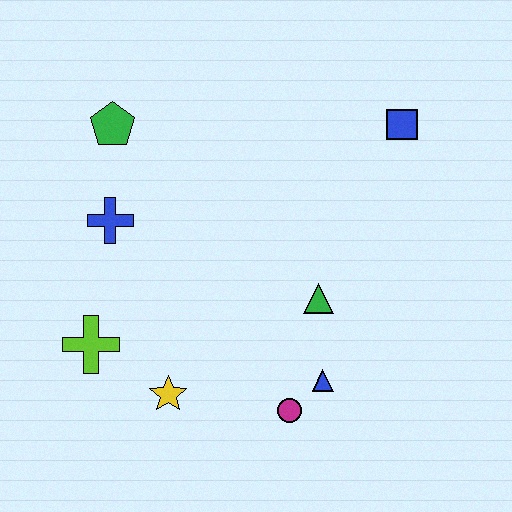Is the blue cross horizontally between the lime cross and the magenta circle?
Yes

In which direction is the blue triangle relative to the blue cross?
The blue triangle is to the right of the blue cross.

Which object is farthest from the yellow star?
The blue square is farthest from the yellow star.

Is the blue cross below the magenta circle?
No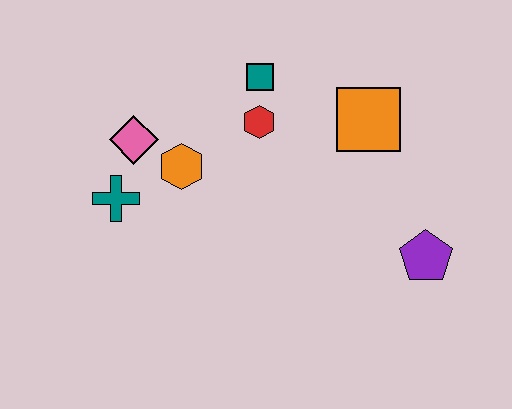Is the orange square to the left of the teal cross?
No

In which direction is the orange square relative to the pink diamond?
The orange square is to the right of the pink diamond.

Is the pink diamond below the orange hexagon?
No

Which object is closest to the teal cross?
The pink diamond is closest to the teal cross.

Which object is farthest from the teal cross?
The purple pentagon is farthest from the teal cross.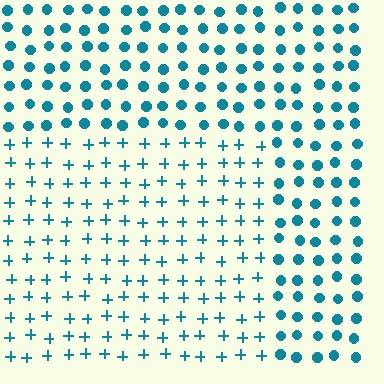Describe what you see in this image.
The image is filled with small teal elements arranged in a uniform grid. A rectangle-shaped region contains plus signs, while the surrounding area contains circles. The boundary is defined purely by the change in element shape.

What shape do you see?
I see a rectangle.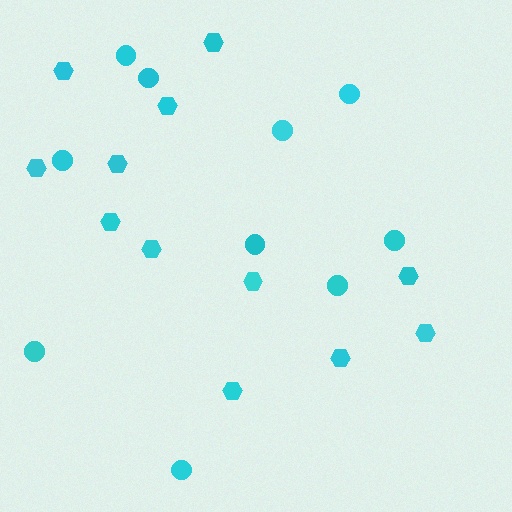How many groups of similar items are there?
There are 2 groups: one group of hexagons (12) and one group of circles (10).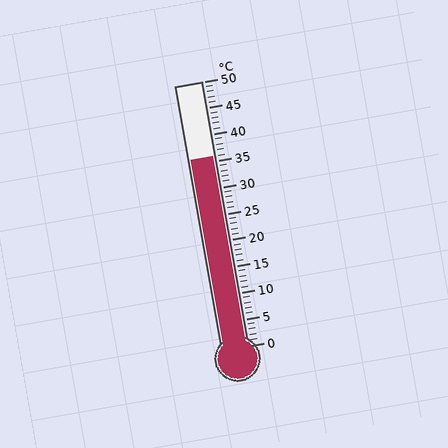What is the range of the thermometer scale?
The thermometer scale ranges from 0°C to 50°C.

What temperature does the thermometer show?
The thermometer shows approximately 36°C.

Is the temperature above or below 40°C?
The temperature is below 40°C.